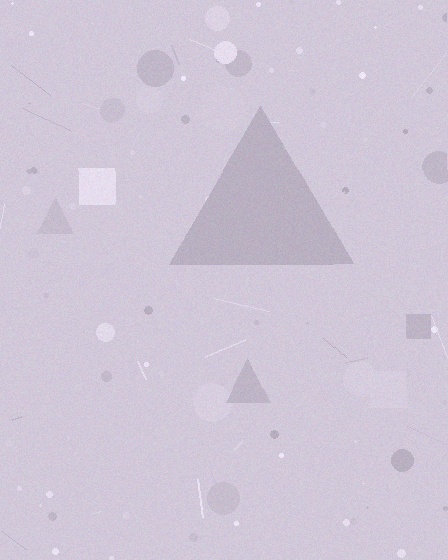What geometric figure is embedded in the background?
A triangle is embedded in the background.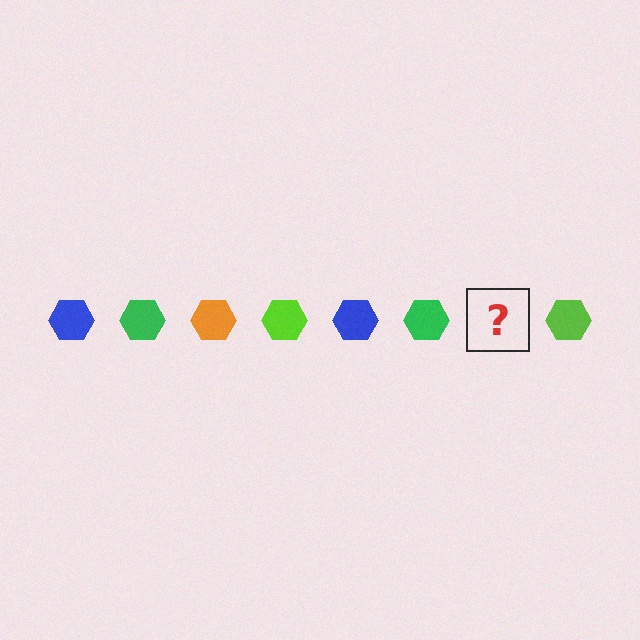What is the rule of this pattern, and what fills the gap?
The rule is that the pattern cycles through blue, green, orange, lime hexagons. The gap should be filled with an orange hexagon.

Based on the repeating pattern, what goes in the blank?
The blank should be an orange hexagon.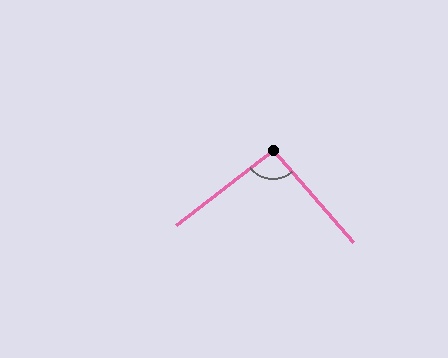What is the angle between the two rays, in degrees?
Approximately 93 degrees.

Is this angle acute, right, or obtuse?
It is approximately a right angle.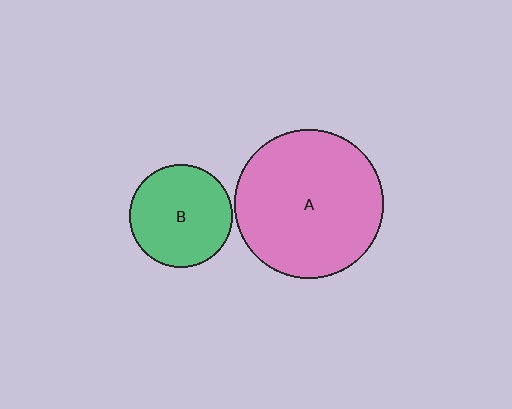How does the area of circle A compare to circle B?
Approximately 2.1 times.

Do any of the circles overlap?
No, none of the circles overlap.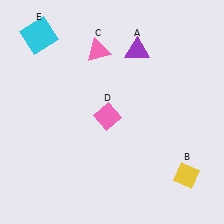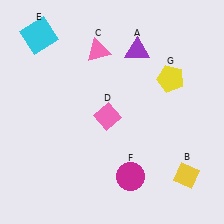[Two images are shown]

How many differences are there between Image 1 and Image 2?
There are 2 differences between the two images.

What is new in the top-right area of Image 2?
A yellow pentagon (G) was added in the top-right area of Image 2.